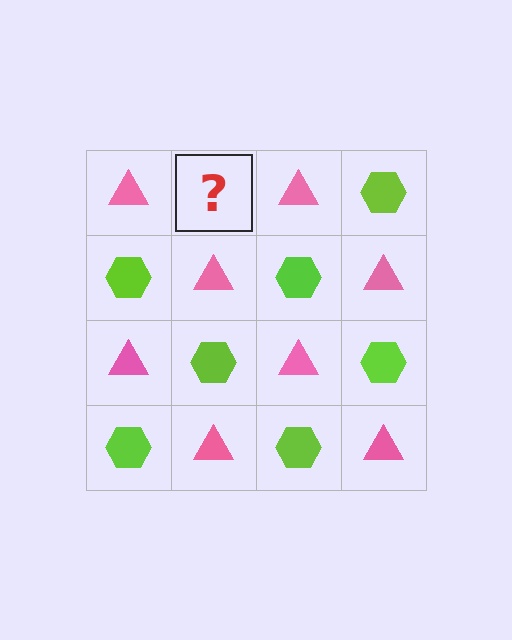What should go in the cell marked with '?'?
The missing cell should contain a lime hexagon.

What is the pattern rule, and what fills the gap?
The rule is that it alternates pink triangle and lime hexagon in a checkerboard pattern. The gap should be filled with a lime hexagon.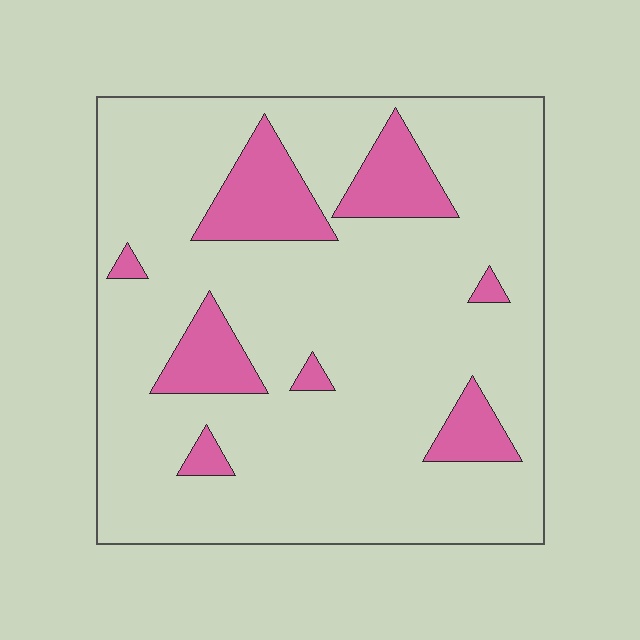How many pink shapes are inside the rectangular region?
8.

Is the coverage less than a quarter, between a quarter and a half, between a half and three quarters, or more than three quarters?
Less than a quarter.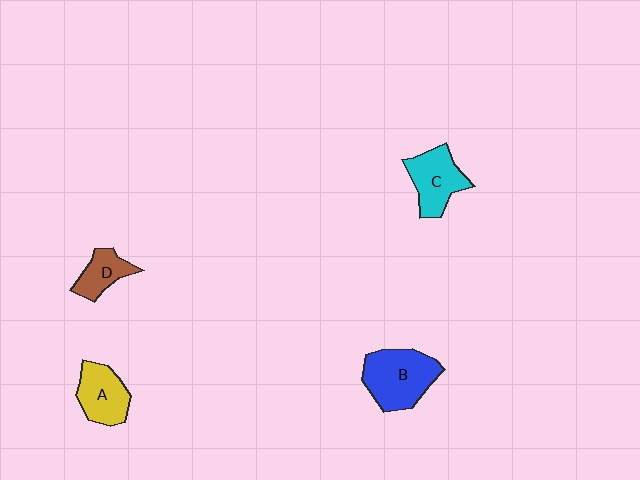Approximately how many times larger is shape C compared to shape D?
Approximately 1.5 times.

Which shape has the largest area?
Shape B (blue).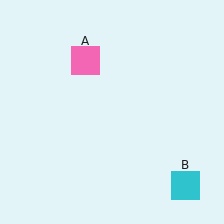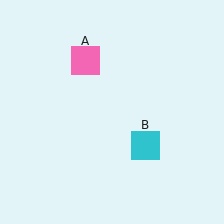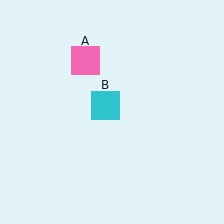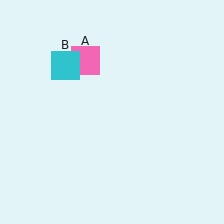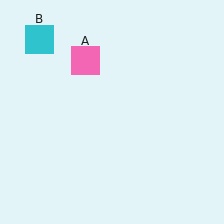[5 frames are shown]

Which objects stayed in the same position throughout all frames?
Pink square (object A) remained stationary.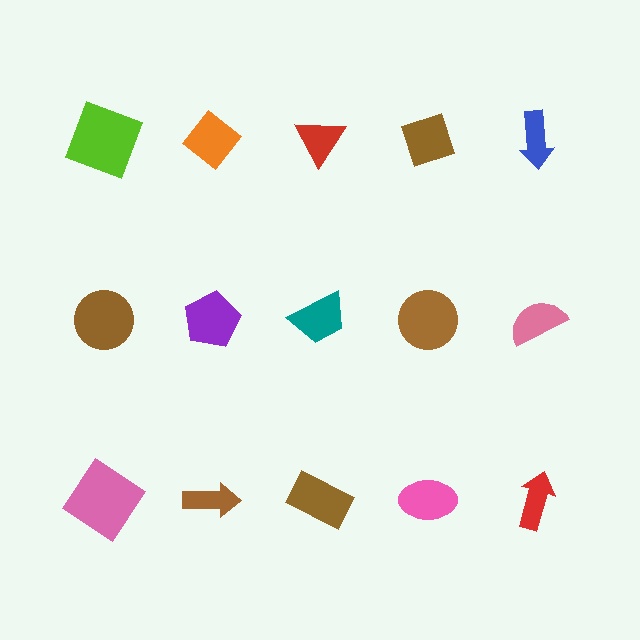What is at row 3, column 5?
A red arrow.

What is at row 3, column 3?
A brown rectangle.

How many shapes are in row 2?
5 shapes.